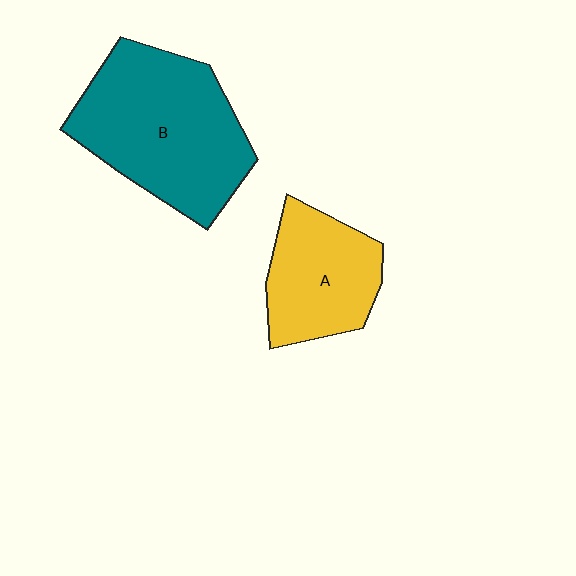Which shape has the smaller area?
Shape A (yellow).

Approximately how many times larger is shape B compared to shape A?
Approximately 1.7 times.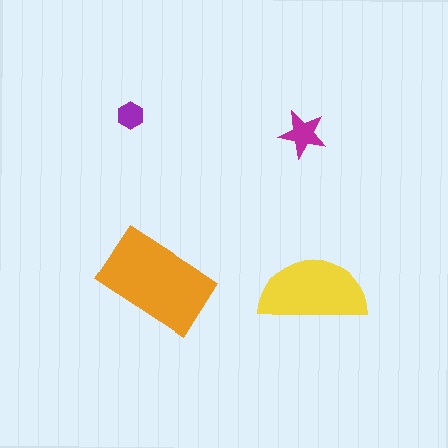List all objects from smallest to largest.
The purple hexagon, the magenta star, the yellow semicircle, the orange rectangle.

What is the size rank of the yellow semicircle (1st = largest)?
2nd.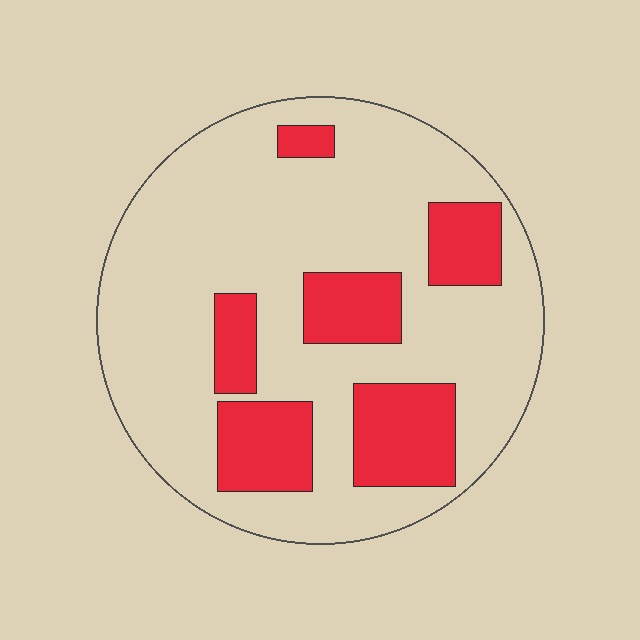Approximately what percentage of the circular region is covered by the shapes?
Approximately 25%.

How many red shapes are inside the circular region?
6.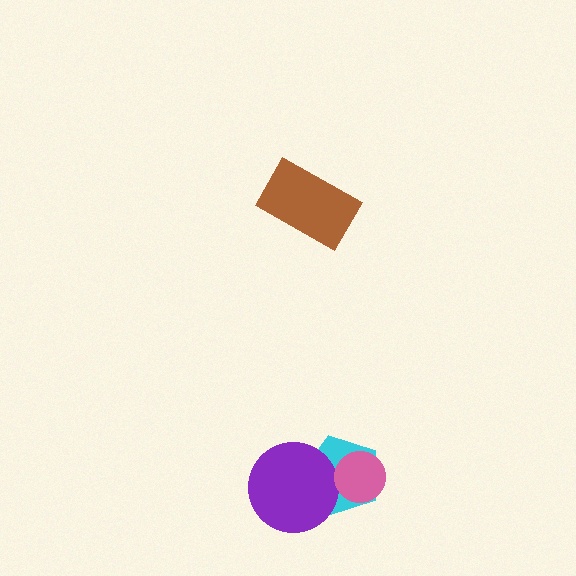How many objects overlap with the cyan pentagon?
2 objects overlap with the cyan pentagon.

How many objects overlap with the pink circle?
1 object overlaps with the pink circle.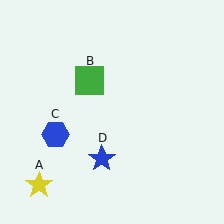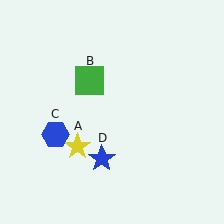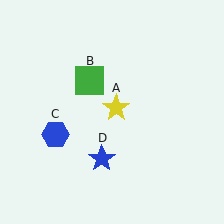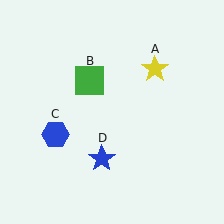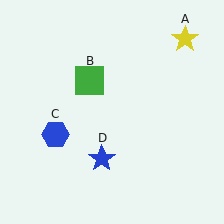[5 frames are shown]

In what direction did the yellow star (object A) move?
The yellow star (object A) moved up and to the right.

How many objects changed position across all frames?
1 object changed position: yellow star (object A).